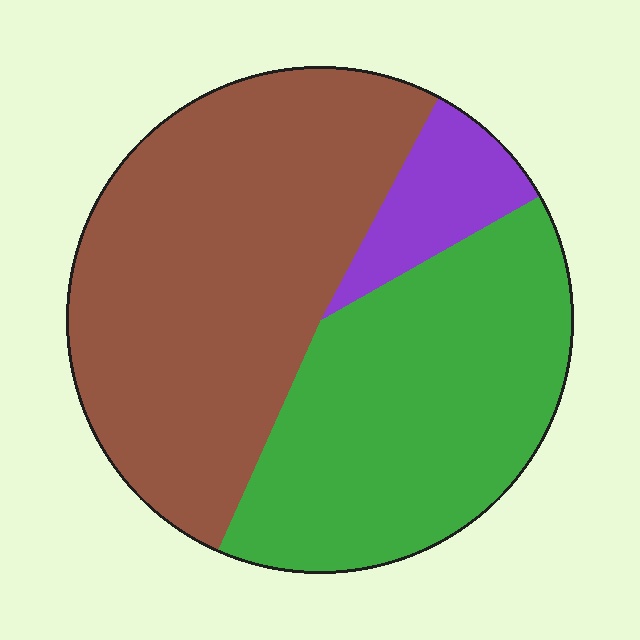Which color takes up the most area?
Brown, at roughly 50%.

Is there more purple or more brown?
Brown.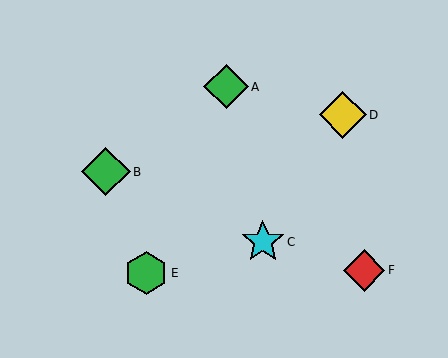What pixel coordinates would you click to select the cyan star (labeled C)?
Click at (263, 242) to select the cyan star C.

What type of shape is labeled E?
Shape E is a green hexagon.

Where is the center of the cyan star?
The center of the cyan star is at (263, 242).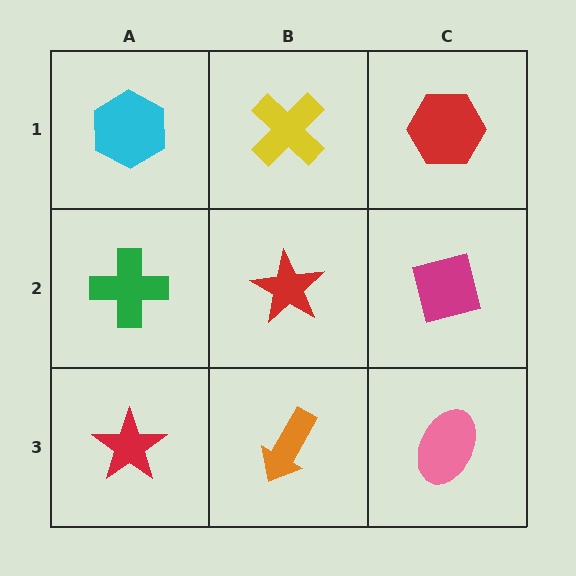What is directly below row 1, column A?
A green cross.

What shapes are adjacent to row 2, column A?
A cyan hexagon (row 1, column A), a red star (row 3, column A), a red star (row 2, column B).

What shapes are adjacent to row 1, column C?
A magenta square (row 2, column C), a yellow cross (row 1, column B).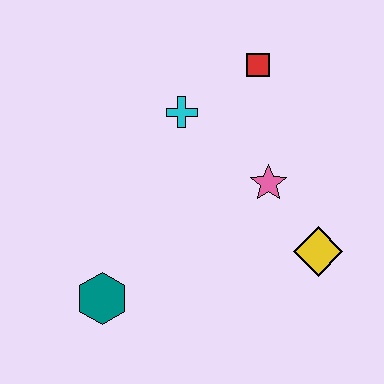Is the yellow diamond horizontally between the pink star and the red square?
No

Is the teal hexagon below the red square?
Yes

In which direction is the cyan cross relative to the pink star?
The cyan cross is to the left of the pink star.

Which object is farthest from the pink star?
The teal hexagon is farthest from the pink star.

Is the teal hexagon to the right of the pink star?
No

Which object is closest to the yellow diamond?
The pink star is closest to the yellow diamond.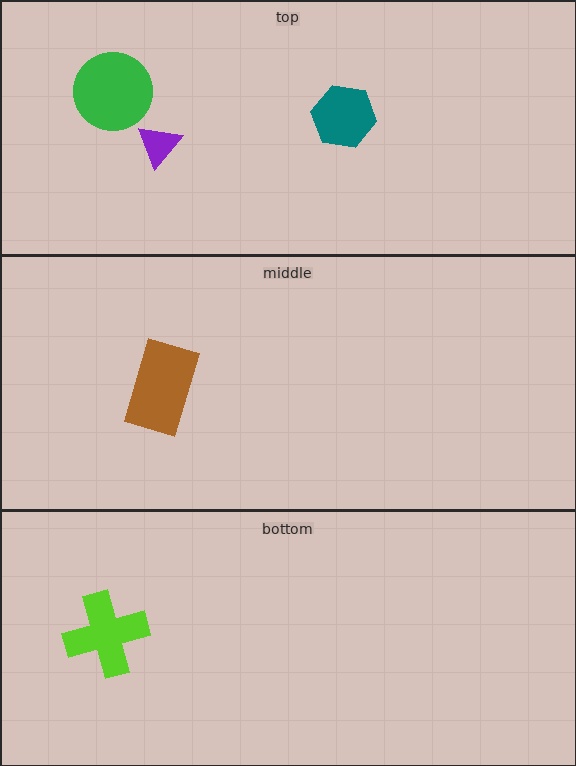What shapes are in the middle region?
The brown rectangle.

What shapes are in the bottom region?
The lime cross.